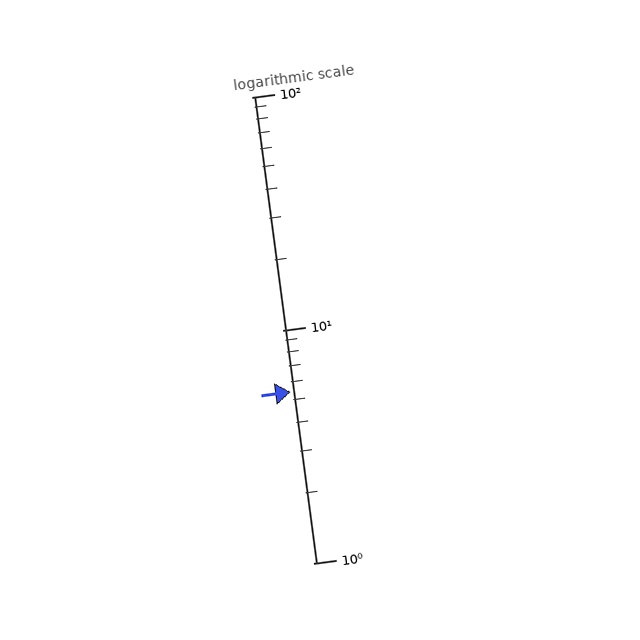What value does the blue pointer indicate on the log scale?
The pointer indicates approximately 5.4.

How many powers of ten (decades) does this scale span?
The scale spans 2 decades, from 1 to 100.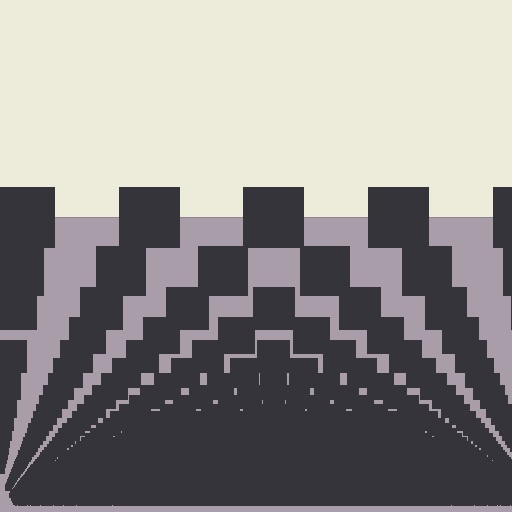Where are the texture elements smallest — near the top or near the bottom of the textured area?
Near the bottom.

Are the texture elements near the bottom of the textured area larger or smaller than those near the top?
Smaller. The gradient is inverted — elements near the bottom are smaller and denser.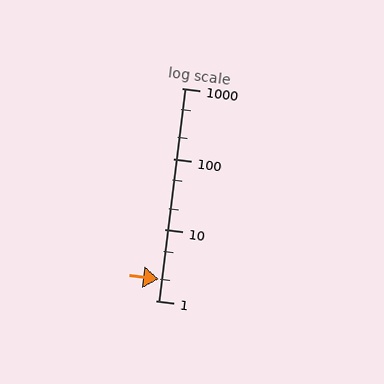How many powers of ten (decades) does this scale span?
The scale spans 3 decades, from 1 to 1000.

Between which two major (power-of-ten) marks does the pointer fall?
The pointer is between 1 and 10.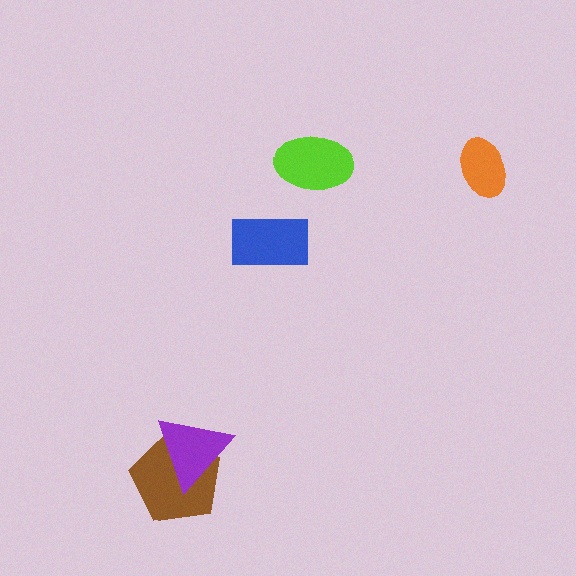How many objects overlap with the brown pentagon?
1 object overlaps with the brown pentagon.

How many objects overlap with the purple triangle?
1 object overlaps with the purple triangle.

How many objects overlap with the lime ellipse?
0 objects overlap with the lime ellipse.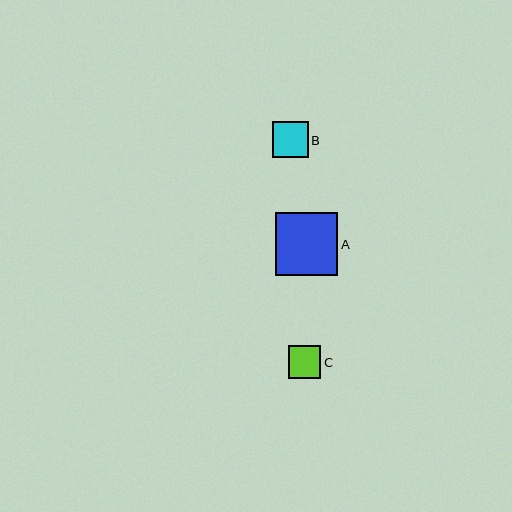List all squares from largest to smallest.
From largest to smallest: A, B, C.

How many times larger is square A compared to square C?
Square A is approximately 1.9 times the size of square C.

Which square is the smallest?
Square C is the smallest with a size of approximately 33 pixels.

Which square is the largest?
Square A is the largest with a size of approximately 63 pixels.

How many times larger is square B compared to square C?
Square B is approximately 1.1 times the size of square C.